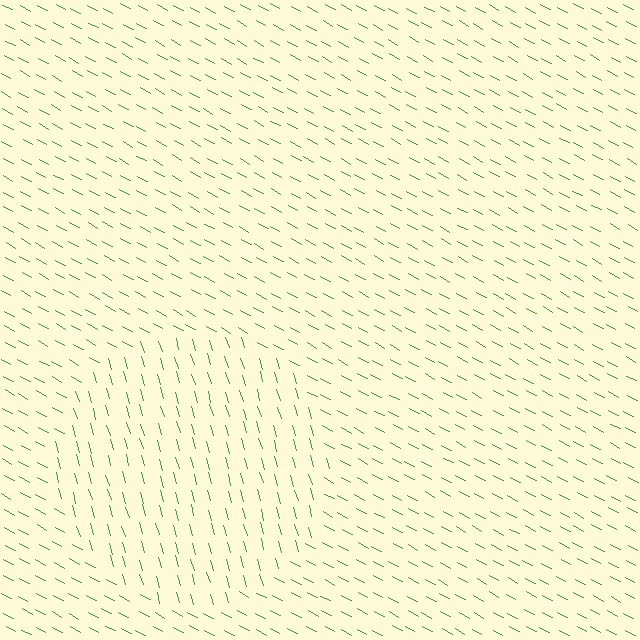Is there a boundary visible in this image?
Yes, there is a texture boundary formed by a change in line orientation.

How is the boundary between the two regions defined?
The boundary is defined purely by a change in line orientation (approximately 45 degrees difference). All lines are the same color and thickness.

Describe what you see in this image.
The image is filled with small green line segments. A circle region in the image has lines oriented differently from the surrounding lines, creating a visible texture boundary.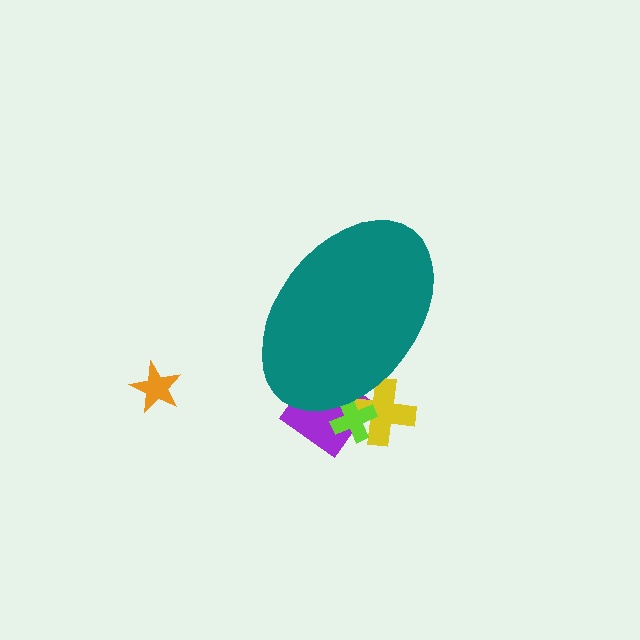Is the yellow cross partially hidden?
Yes, the yellow cross is partially hidden behind the teal ellipse.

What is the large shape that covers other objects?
A teal ellipse.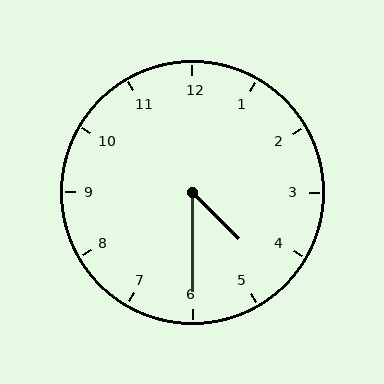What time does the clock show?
4:30.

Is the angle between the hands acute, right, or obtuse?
It is acute.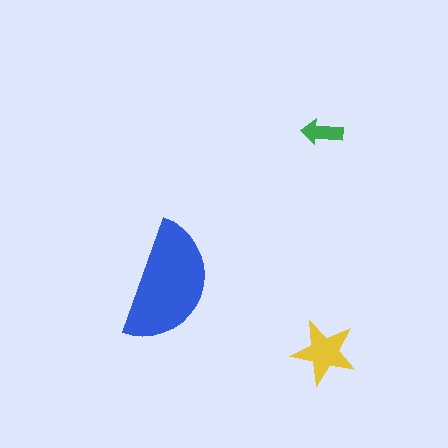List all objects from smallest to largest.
The green arrow, the yellow star, the blue semicircle.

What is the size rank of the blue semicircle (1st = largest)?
1st.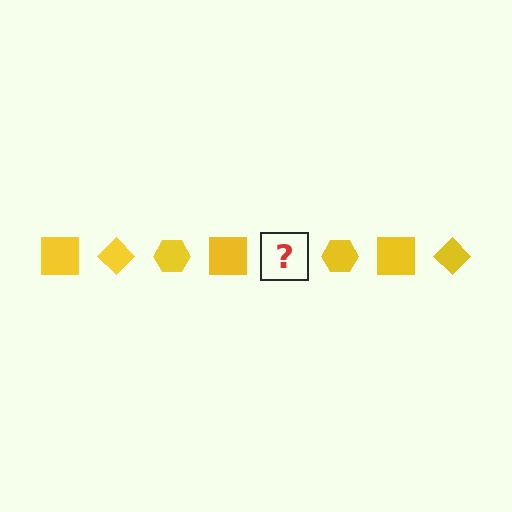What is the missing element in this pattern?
The missing element is a yellow diamond.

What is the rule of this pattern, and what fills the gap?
The rule is that the pattern cycles through square, diamond, hexagon shapes in yellow. The gap should be filled with a yellow diamond.